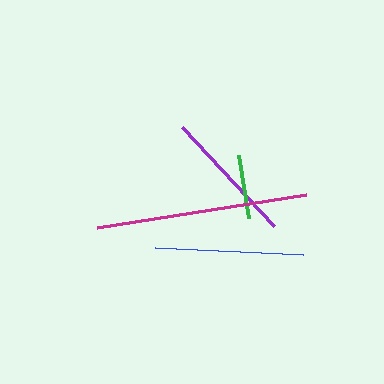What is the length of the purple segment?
The purple segment is approximately 134 pixels long.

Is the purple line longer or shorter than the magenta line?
The magenta line is longer than the purple line.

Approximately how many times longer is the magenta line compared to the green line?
The magenta line is approximately 3.3 times the length of the green line.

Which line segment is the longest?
The magenta line is the longest at approximately 211 pixels.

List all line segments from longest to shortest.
From longest to shortest: magenta, blue, purple, green.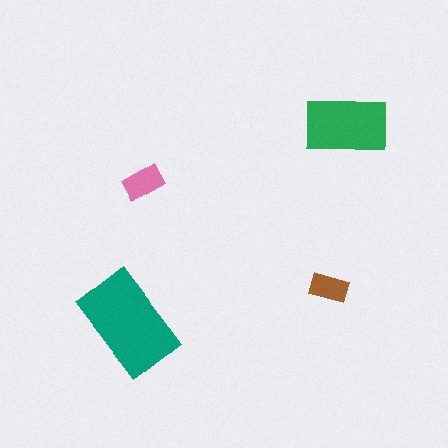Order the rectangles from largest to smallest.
the teal one, the green one, the pink one, the brown one.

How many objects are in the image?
There are 4 objects in the image.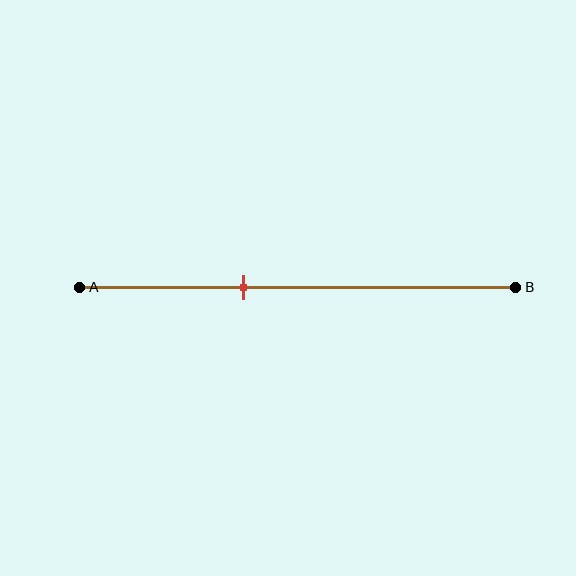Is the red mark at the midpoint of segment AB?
No, the mark is at about 40% from A, not at the 50% midpoint.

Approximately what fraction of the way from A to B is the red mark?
The red mark is approximately 40% of the way from A to B.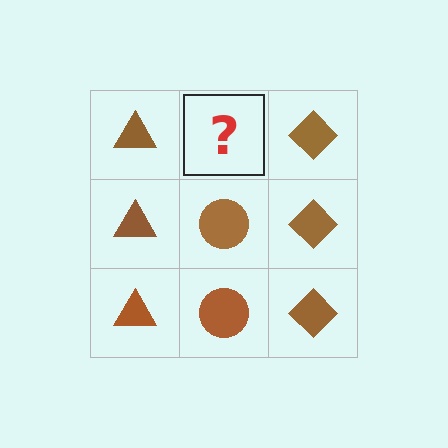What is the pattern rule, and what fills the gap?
The rule is that each column has a consistent shape. The gap should be filled with a brown circle.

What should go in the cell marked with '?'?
The missing cell should contain a brown circle.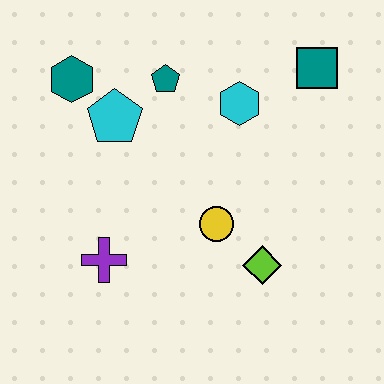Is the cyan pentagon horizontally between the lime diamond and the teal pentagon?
No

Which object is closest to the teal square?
The cyan hexagon is closest to the teal square.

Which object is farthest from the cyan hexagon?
The purple cross is farthest from the cyan hexagon.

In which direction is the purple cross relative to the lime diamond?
The purple cross is to the left of the lime diamond.